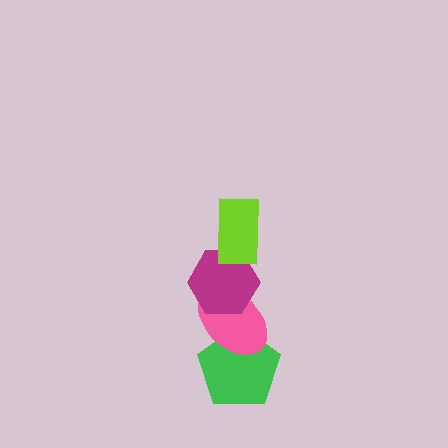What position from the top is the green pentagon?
The green pentagon is 4th from the top.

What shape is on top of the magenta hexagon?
The lime rectangle is on top of the magenta hexagon.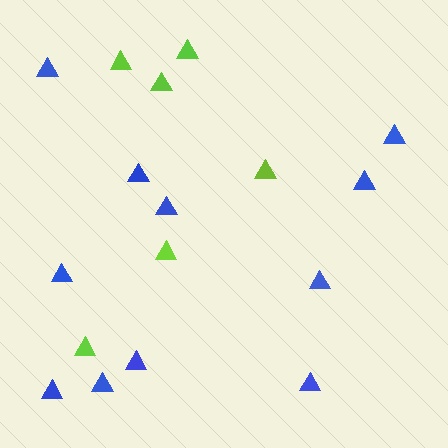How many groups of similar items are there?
There are 2 groups: one group of lime triangles (6) and one group of blue triangles (11).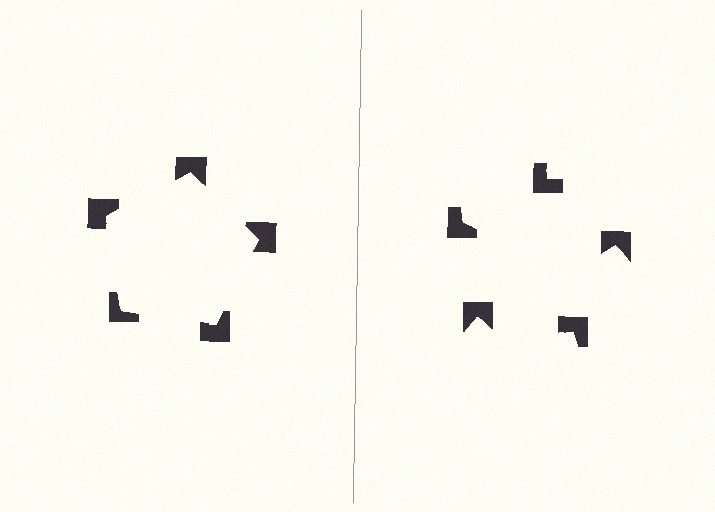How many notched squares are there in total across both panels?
10 — 5 on each side.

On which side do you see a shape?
An illusory pentagon appears on the left side. On the right side the wedge cuts are rotated, so no coherent shape forms.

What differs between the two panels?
The notched squares are positioned identically on both sides; only the wedge orientations differ. On the left they align to a pentagon; on the right they are misaligned.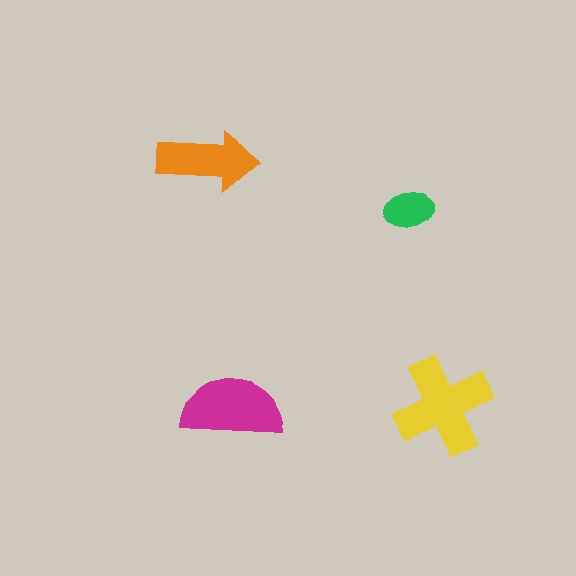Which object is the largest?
The yellow cross.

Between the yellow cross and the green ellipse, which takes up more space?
The yellow cross.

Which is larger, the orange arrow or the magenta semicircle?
The magenta semicircle.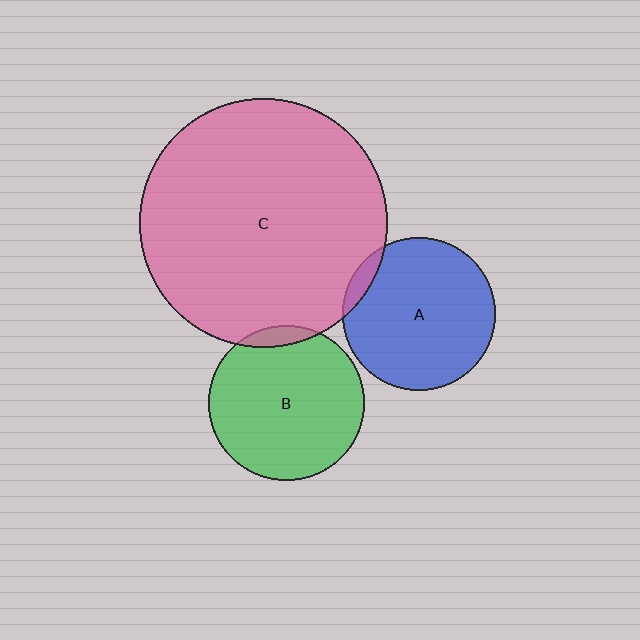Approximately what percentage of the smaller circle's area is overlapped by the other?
Approximately 5%.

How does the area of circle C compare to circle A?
Approximately 2.6 times.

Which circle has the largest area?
Circle C (pink).